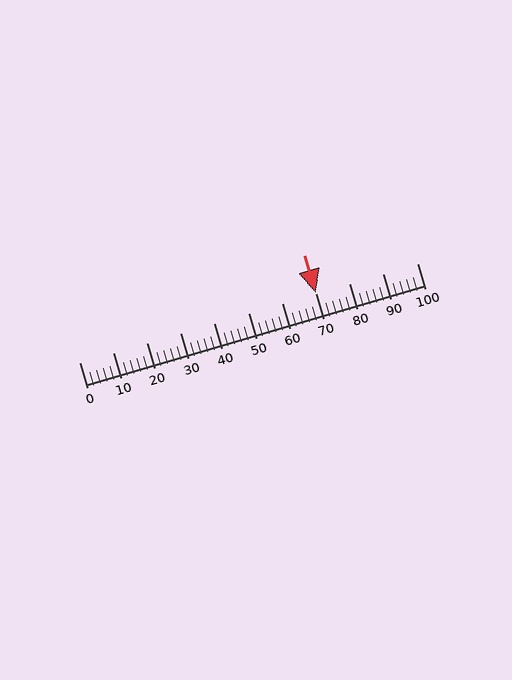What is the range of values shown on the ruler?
The ruler shows values from 0 to 100.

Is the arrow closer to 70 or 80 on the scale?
The arrow is closer to 70.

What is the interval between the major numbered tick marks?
The major tick marks are spaced 10 units apart.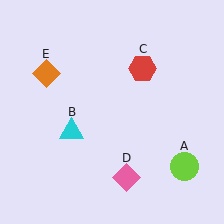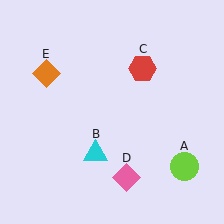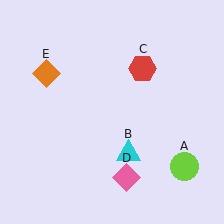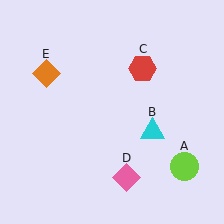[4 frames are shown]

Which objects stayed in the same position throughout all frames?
Lime circle (object A) and red hexagon (object C) and pink diamond (object D) and orange diamond (object E) remained stationary.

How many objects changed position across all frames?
1 object changed position: cyan triangle (object B).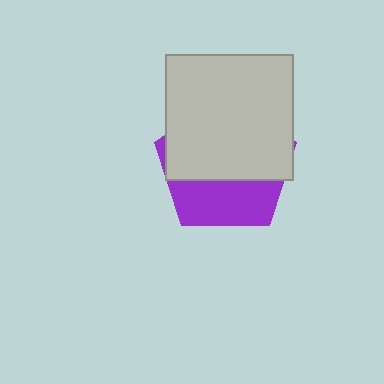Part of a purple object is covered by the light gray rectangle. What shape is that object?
It is a pentagon.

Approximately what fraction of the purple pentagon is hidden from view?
Roughly 64% of the purple pentagon is hidden behind the light gray rectangle.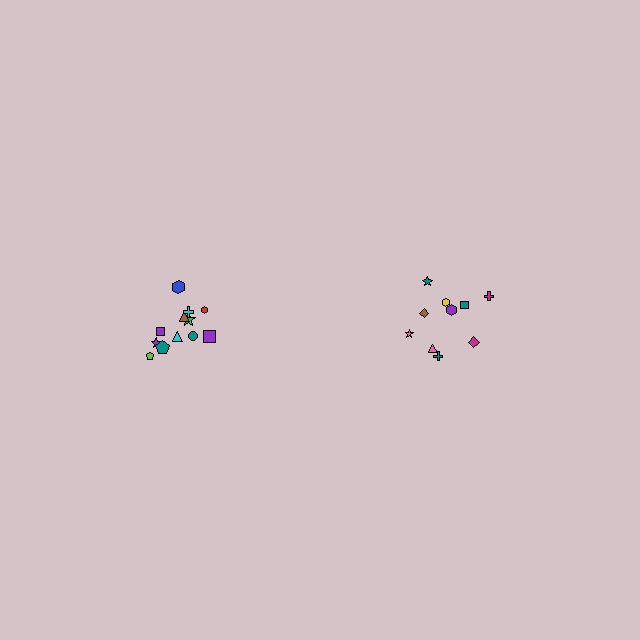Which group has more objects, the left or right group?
The left group.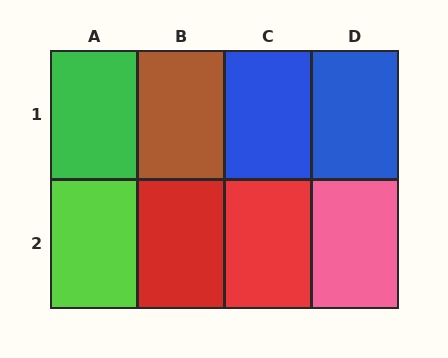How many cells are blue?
2 cells are blue.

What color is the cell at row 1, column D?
Blue.